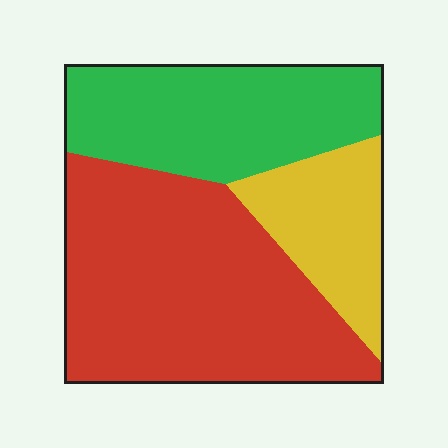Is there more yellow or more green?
Green.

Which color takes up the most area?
Red, at roughly 50%.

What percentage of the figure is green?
Green covers roughly 30% of the figure.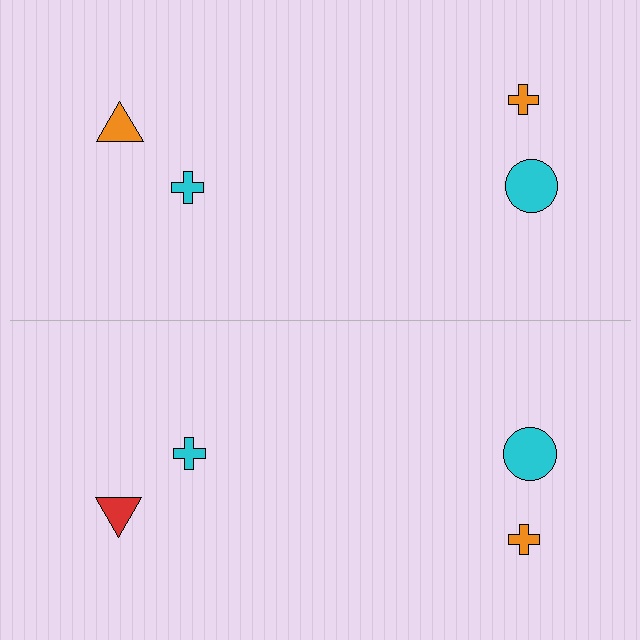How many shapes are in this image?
There are 8 shapes in this image.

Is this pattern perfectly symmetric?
No, the pattern is not perfectly symmetric. The red triangle on the bottom side breaks the symmetry — its mirror counterpart is orange.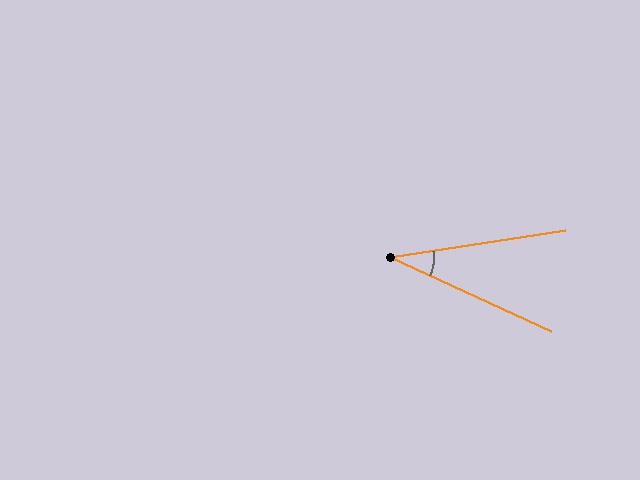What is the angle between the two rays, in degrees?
Approximately 34 degrees.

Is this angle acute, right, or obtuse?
It is acute.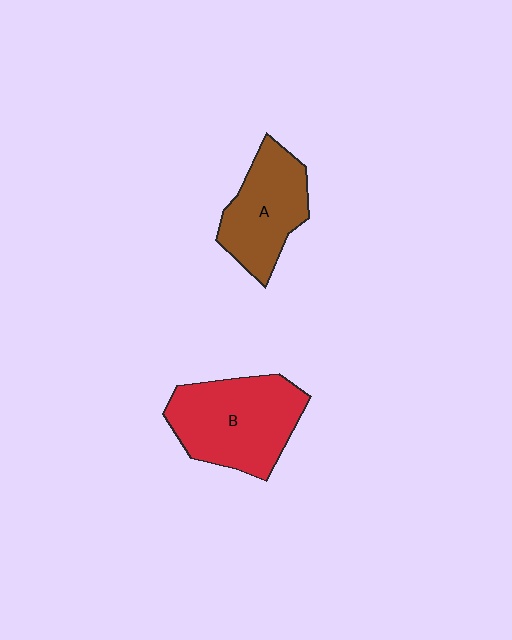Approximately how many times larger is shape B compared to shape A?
Approximately 1.3 times.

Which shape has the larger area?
Shape B (red).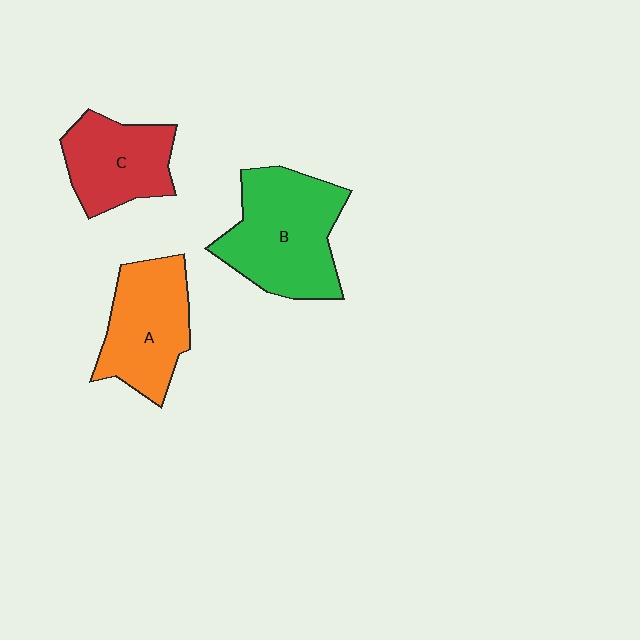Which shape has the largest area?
Shape B (green).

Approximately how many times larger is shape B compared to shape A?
Approximately 1.3 times.